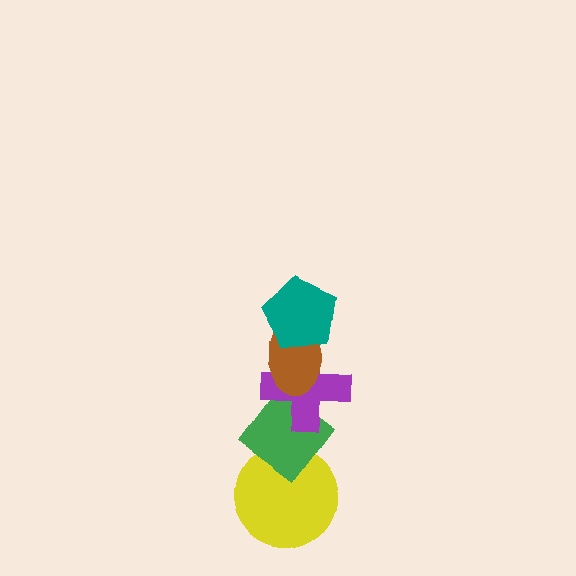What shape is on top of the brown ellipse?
The teal pentagon is on top of the brown ellipse.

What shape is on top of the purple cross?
The brown ellipse is on top of the purple cross.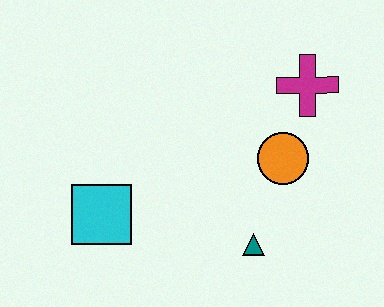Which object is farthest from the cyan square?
The magenta cross is farthest from the cyan square.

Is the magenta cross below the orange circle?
No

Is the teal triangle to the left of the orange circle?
Yes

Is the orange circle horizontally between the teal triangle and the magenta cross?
Yes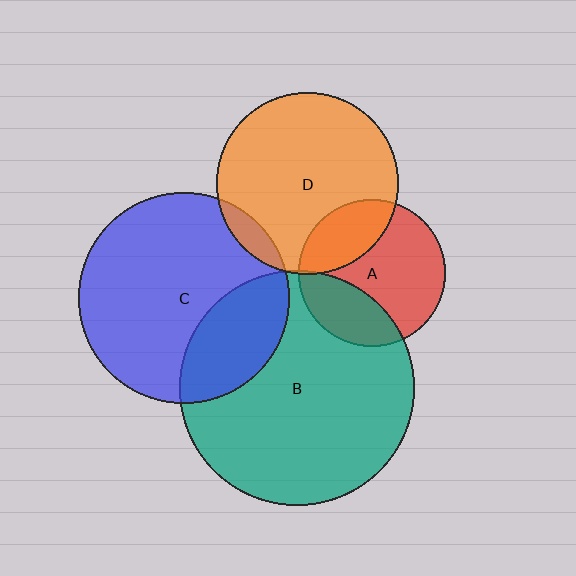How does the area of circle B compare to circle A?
Approximately 2.6 times.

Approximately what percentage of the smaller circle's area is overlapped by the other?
Approximately 10%.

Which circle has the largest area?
Circle B (teal).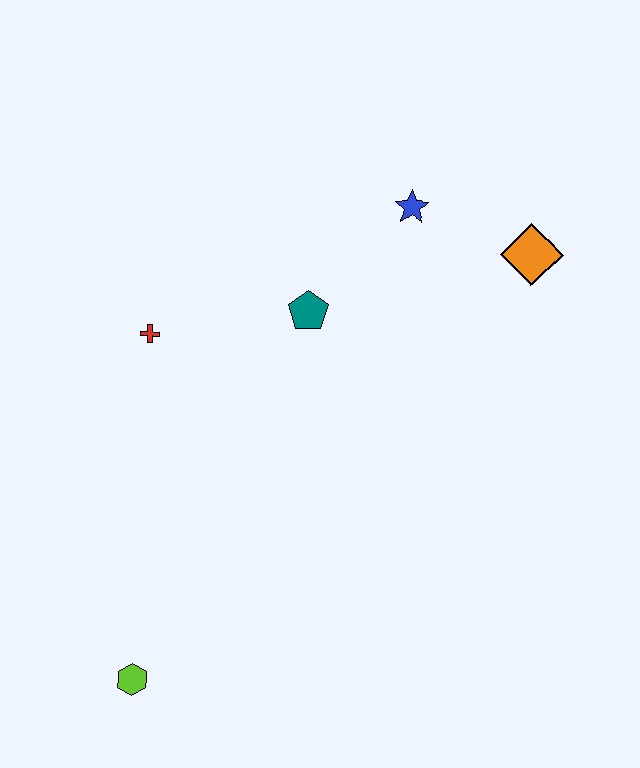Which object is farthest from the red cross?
The orange diamond is farthest from the red cross.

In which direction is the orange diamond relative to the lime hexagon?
The orange diamond is above the lime hexagon.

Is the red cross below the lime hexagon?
No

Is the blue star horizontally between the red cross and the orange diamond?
Yes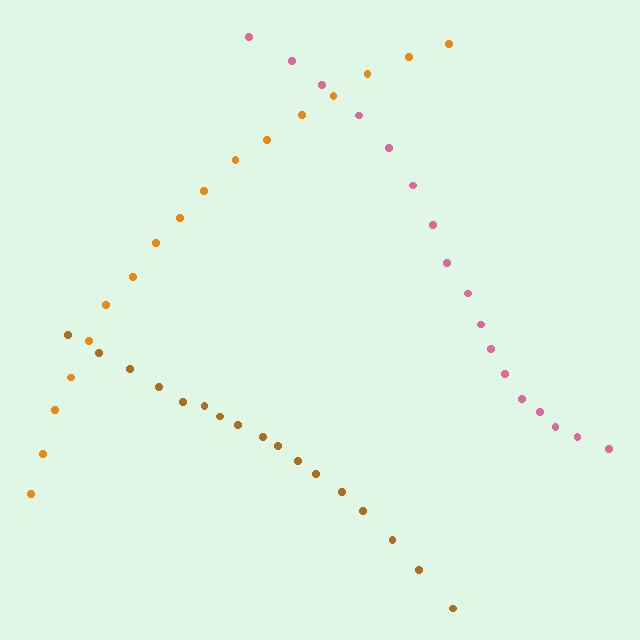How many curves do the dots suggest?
There are 3 distinct paths.